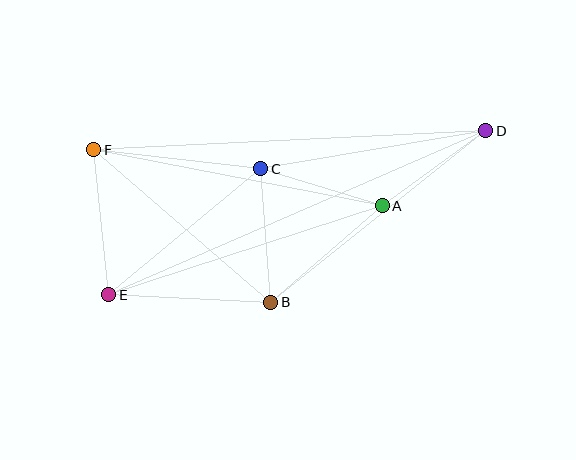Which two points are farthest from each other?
Points D and E are farthest from each other.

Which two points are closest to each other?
Points A and C are closest to each other.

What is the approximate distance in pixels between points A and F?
The distance between A and F is approximately 294 pixels.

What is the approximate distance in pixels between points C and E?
The distance between C and E is approximately 197 pixels.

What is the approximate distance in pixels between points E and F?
The distance between E and F is approximately 146 pixels.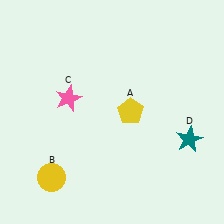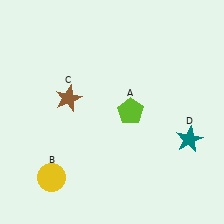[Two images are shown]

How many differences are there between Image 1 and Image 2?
There are 2 differences between the two images.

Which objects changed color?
A changed from yellow to lime. C changed from pink to brown.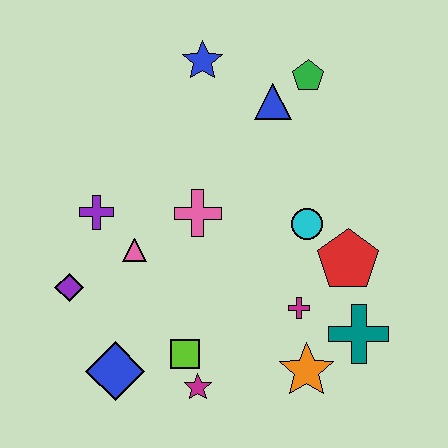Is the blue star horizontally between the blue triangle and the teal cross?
No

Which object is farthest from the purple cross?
The teal cross is farthest from the purple cross.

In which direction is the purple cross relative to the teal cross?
The purple cross is to the left of the teal cross.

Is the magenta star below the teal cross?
Yes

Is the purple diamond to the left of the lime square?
Yes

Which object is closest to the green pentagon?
The blue triangle is closest to the green pentagon.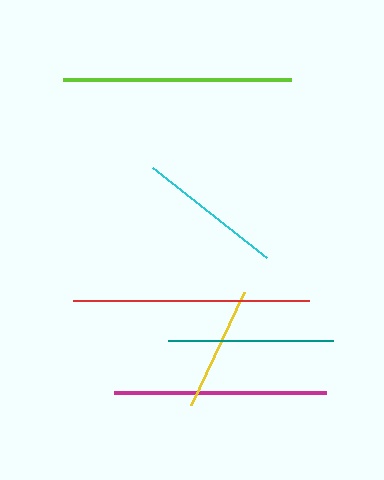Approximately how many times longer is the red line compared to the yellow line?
The red line is approximately 1.9 times the length of the yellow line.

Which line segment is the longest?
The red line is the longest at approximately 236 pixels.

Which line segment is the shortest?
The yellow line is the shortest at approximately 125 pixels.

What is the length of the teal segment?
The teal segment is approximately 164 pixels long.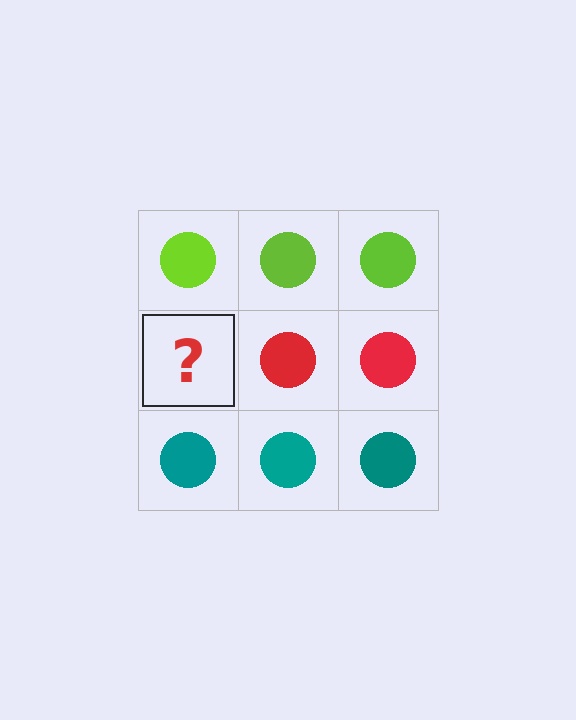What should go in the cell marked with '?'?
The missing cell should contain a red circle.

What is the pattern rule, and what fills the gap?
The rule is that each row has a consistent color. The gap should be filled with a red circle.